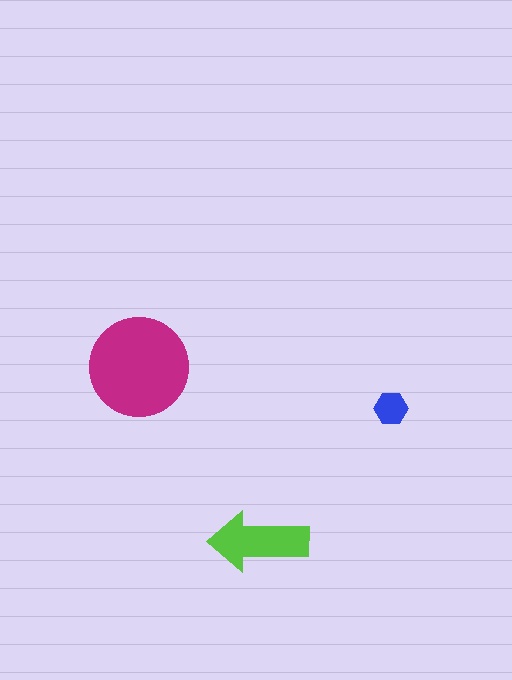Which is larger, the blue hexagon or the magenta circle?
The magenta circle.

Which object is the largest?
The magenta circle.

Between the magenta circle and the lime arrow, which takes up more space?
The magenta circle.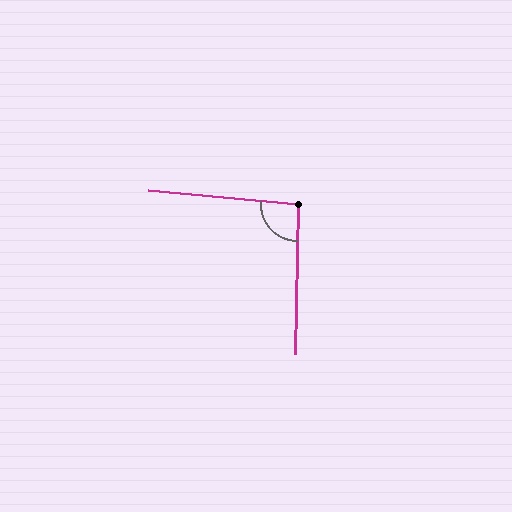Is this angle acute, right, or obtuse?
It is approximately a right angle.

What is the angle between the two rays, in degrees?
Approximately 94 degrees.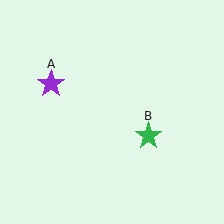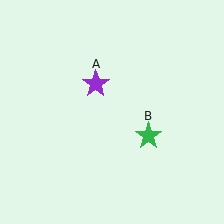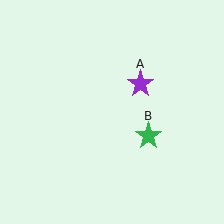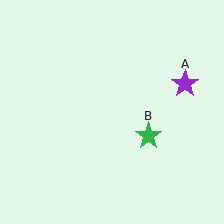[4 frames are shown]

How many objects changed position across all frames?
1 object changed position: purple star (object A).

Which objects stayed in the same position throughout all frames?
Green star (object B) remained stationary.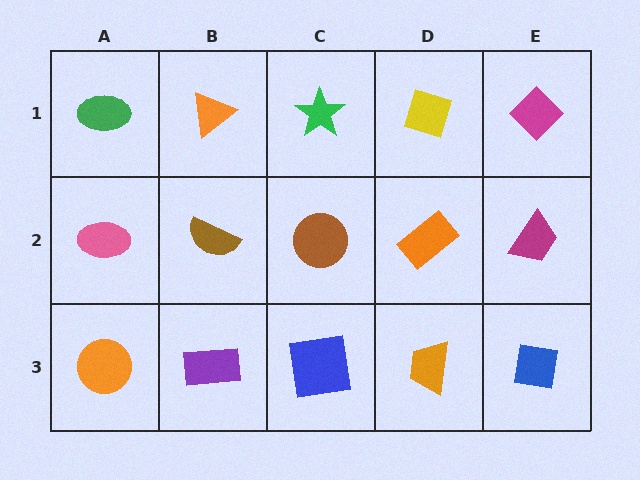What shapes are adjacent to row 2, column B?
An orange triangle (row 1, column B), a purple rectangle (row 3, column B), a pink ellipse (row 2, column A), a brown circle (row 2, column C).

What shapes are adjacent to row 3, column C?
A brown circle (row 2, column C), a purple rectangle (row 3, column B), an orange trapezoid (row 3, column D).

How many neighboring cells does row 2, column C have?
4.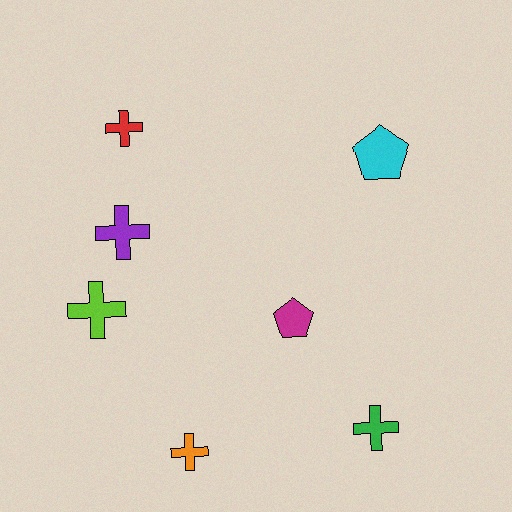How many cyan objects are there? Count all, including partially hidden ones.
There is 1 cyan object.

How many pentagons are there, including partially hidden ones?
There are 2 pentagons.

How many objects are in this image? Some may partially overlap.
There are 7 objects.